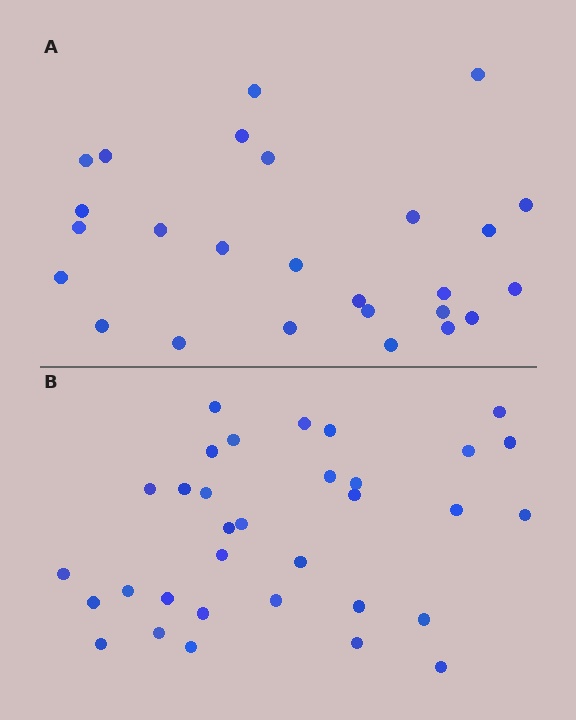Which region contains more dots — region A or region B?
Region B (the bottom region) has more dots.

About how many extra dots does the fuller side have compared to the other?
Region B has roughly 8 or so more dots than region A.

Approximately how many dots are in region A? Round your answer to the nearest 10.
About 30 dots. (The exact count is 26, which rounds to 30.)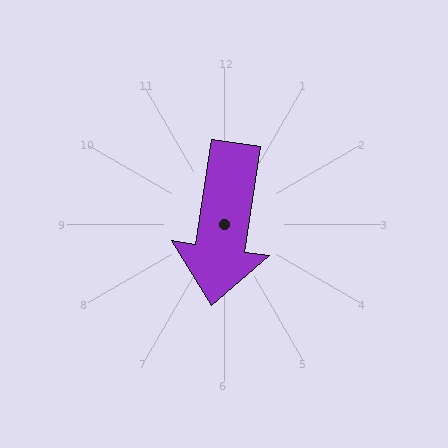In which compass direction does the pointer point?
South.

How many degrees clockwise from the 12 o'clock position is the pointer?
Approximately 189 degrees.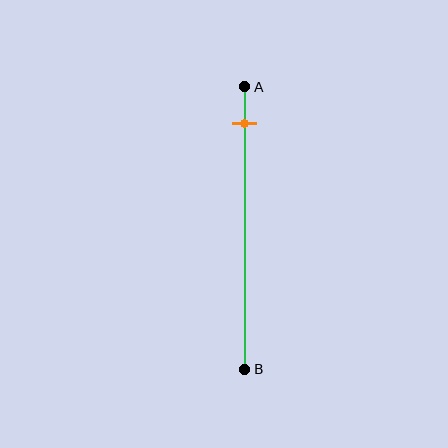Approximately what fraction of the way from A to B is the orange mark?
The orange mark is approximately 15% of the way from A to B.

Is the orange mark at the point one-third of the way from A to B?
No, the mark is at about 15% from A, not at the 33% one-third point.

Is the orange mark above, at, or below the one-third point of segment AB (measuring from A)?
The orange mark is above the one-third point of segment AB.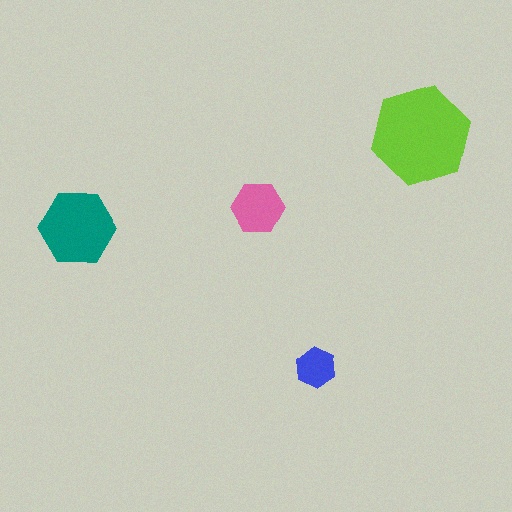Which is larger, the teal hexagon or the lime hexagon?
The lime one.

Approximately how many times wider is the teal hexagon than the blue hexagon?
About 2 times wider.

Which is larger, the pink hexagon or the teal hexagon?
The teal one.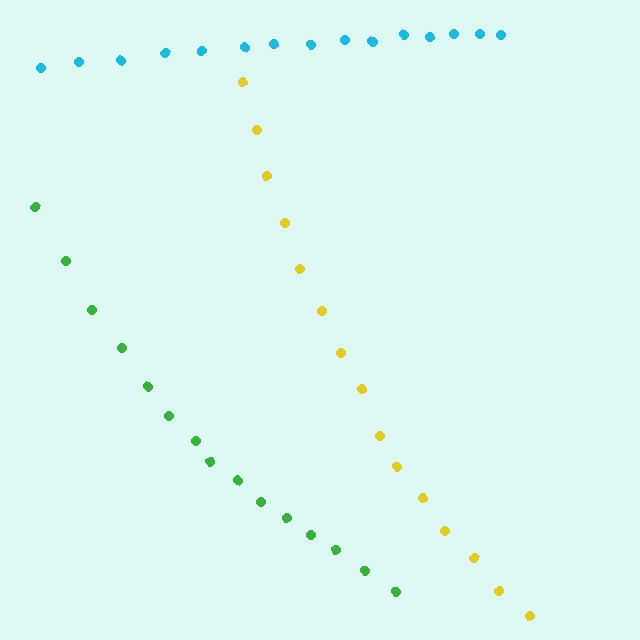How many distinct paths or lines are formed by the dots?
There are 3 distinct paths.